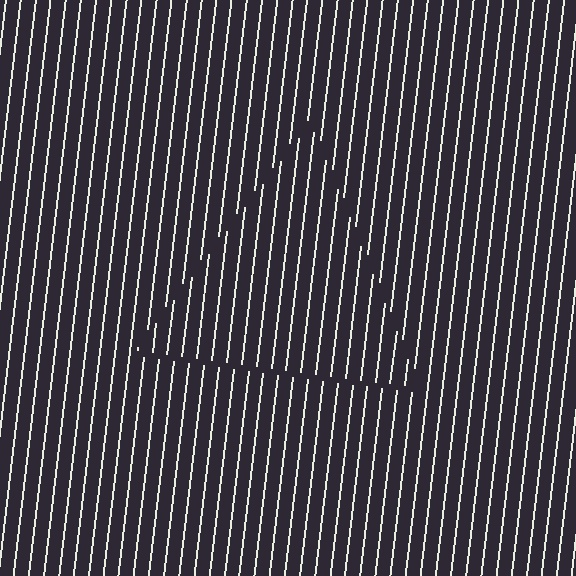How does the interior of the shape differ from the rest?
The interior of the shape contains the same grating, shifted by half a period — the contour is defined by the phase discontinuity where line-ends from the inner and outer gratings abut.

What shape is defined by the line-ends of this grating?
An illusory triangle. The interior of the shape contains the same grating, shifted by half a period — the contour is defined by the phase discontinuity where line-ends from the inner and outer gratings abut.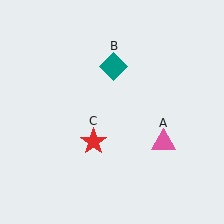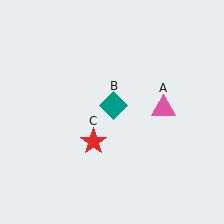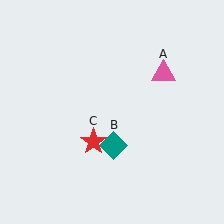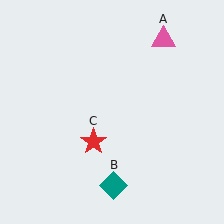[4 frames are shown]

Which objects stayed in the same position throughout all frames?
Red star (object C) remained stationary.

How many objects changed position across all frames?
2 objects changed position: pink triangle (object A), teal diamond (object B).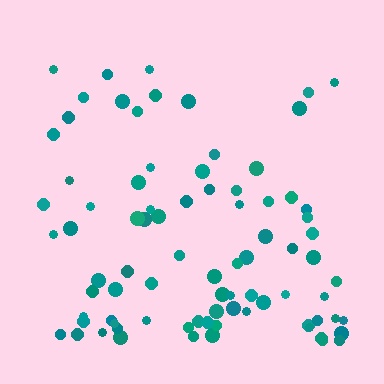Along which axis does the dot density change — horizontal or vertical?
Vertical.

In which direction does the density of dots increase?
From top to bottom, with the bottom side densest.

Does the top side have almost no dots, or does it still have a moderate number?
Still a moderate number, just noticeably fewer than the bottom.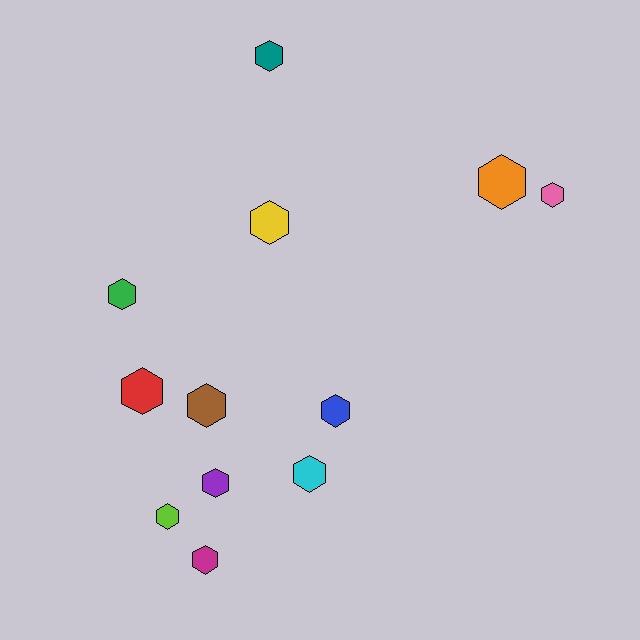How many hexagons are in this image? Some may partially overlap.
There are 12 hexagons.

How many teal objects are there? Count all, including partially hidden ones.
There is 1 teal object.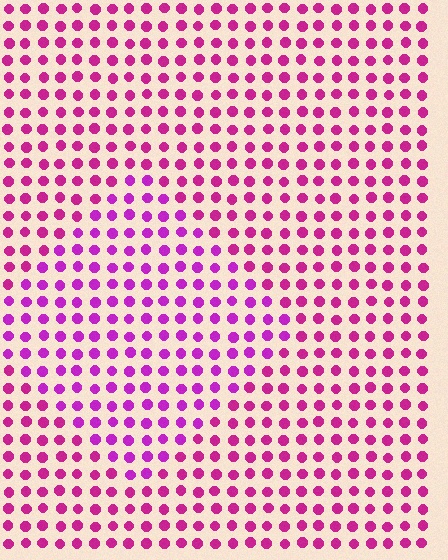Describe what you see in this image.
The image is filled with small magenta elements in a uniform arrangement. A diamond-shaped region is visible where the elements are tinted to a slightly different hue, forming a subtle color boundary.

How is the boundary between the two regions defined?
The boundary is defined purely by a slight shift in hue (about 23 degrees). Spacing, size, and orientation are identical on both sides.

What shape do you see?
I see a diamond.